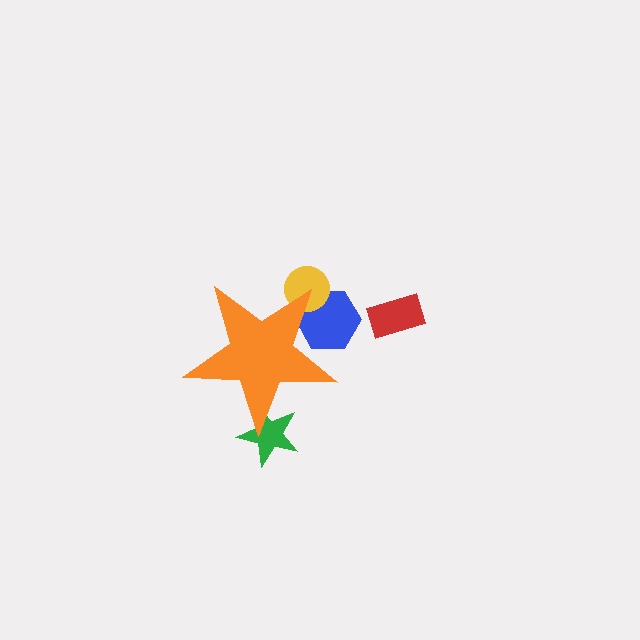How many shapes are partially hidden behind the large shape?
3 shapes are partially hidden.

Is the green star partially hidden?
Yes, the green star is partially hidden behind the orange star.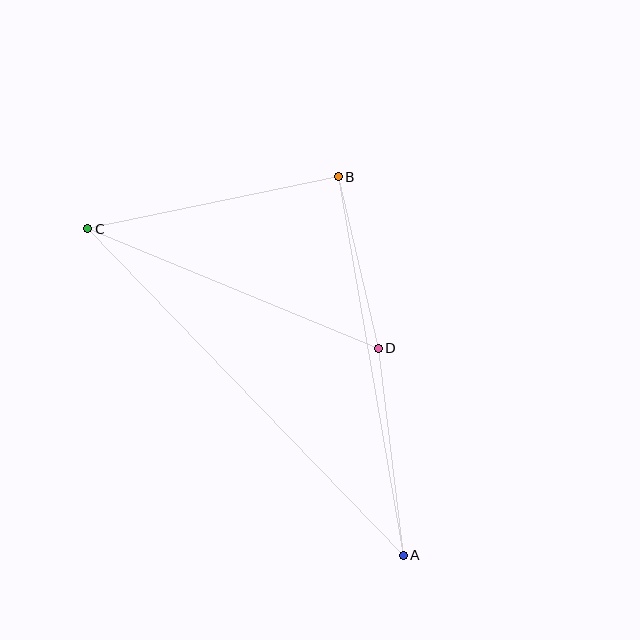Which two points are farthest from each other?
Points A and C are farthest from each other.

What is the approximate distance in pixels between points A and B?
The distance between A and B is approximately 384 pixels.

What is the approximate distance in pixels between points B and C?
The distance between B and C is approximately 256 pixels.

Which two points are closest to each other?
Points B and D are closest to each other.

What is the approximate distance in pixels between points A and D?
The distance between A and D is approximately 208 pixels.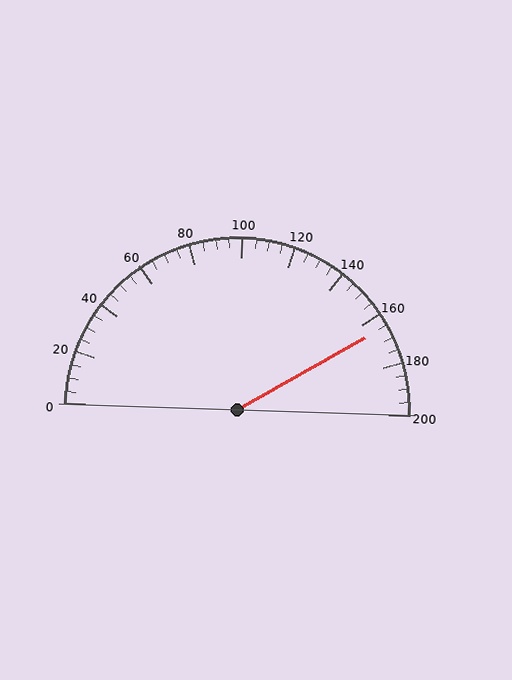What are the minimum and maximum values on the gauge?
The gauge ranges from 0 to 200.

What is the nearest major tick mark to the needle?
The nearest major tick mark is 160.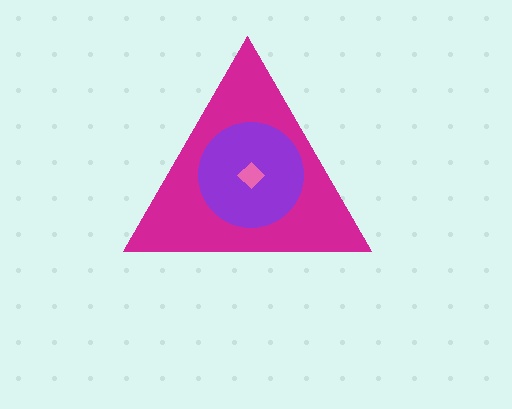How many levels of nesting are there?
3.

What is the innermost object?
The pink diamond.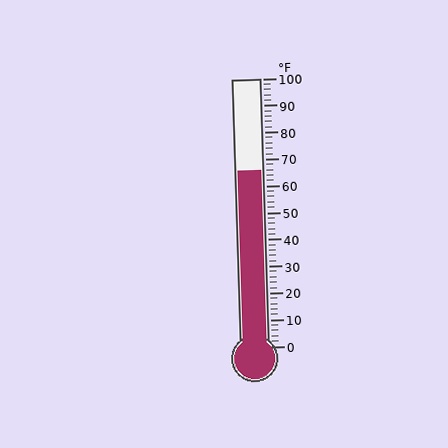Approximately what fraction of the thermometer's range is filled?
The thermometer is filled to approximately 65% of its range.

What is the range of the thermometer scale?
The thermometer scale ranges from 0°F to 100°F.